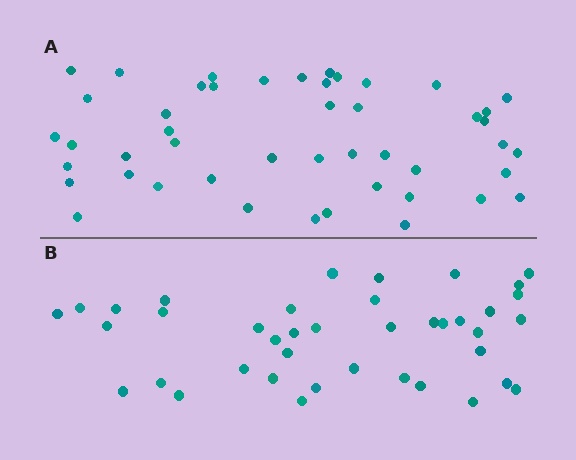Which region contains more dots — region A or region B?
Region A (the top region) has more dots.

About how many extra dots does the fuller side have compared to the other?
Region A has roughly 8 or so more dots than region B.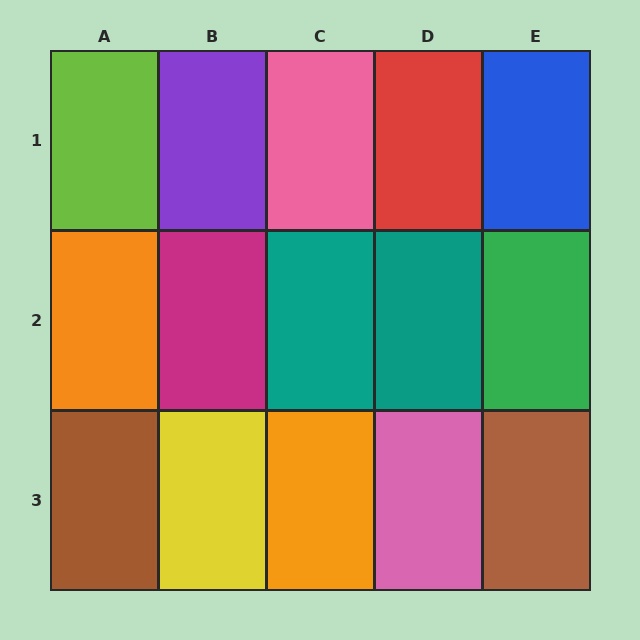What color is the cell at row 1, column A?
Lime.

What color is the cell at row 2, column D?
Teal.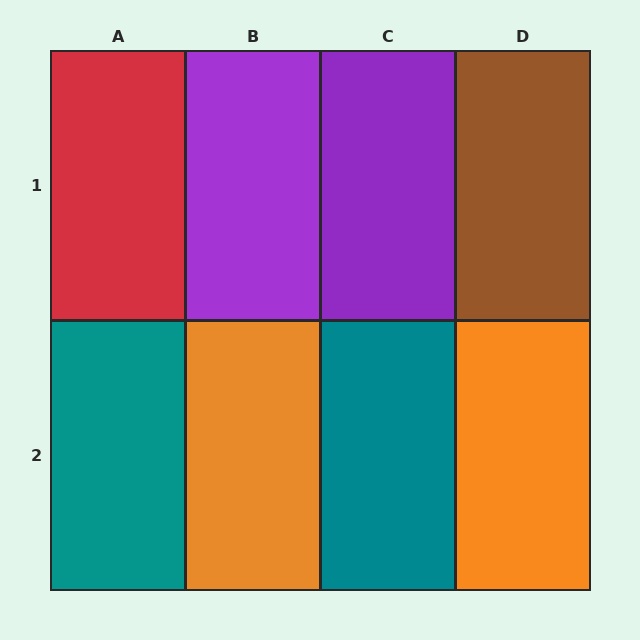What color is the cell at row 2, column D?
Orange.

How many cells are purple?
2 cells are purple.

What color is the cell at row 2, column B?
Orange.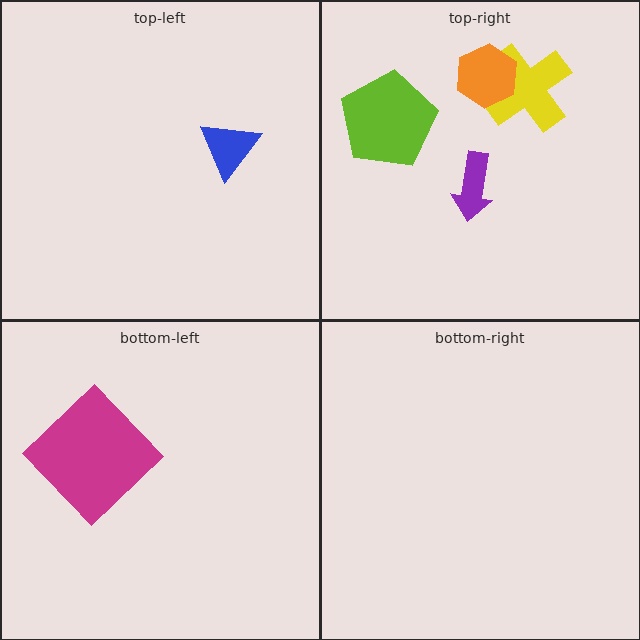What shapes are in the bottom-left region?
The magenta diamond.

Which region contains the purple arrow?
The top-right region.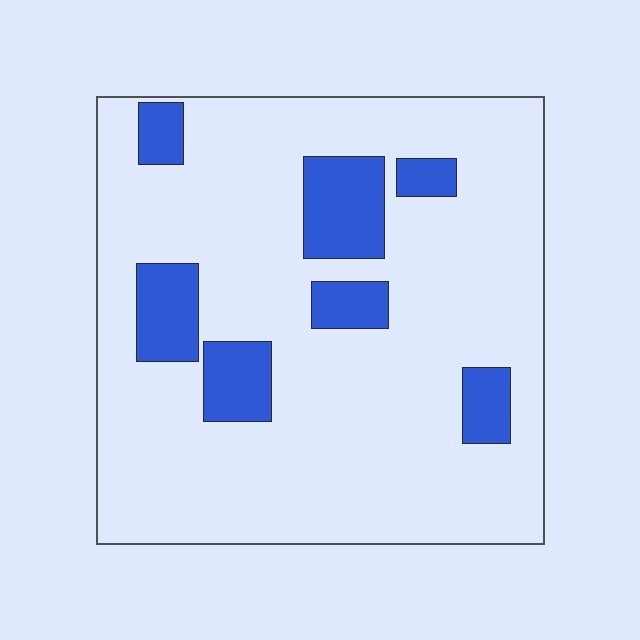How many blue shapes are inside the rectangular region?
7.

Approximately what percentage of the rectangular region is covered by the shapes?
Approximately 15%.